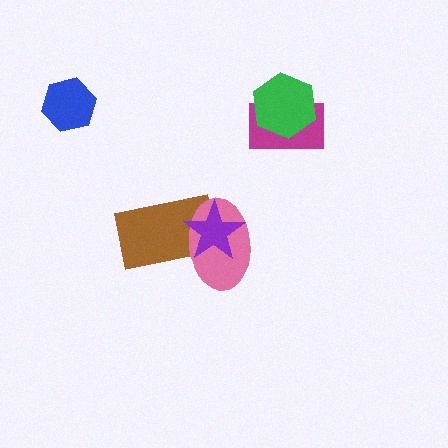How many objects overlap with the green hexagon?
1 object overlaps with the green hexagon.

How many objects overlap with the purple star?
2 objects overlap with the purple star.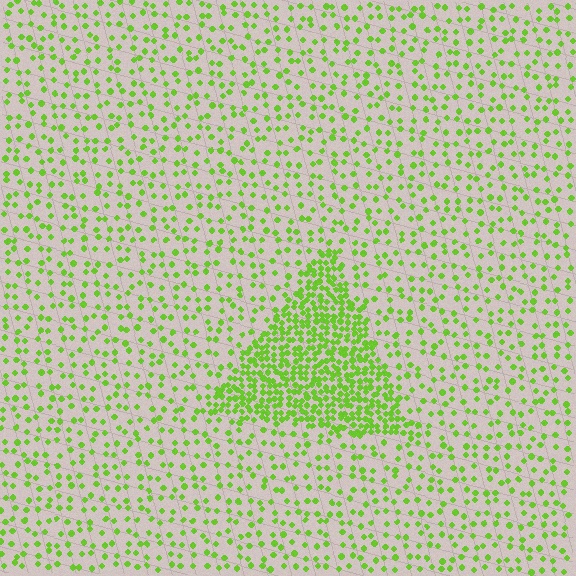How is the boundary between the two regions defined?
The boundary is defined by a change in element density (approximately 3.0x ratio). All elements are the same color, size, and shape.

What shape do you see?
I see a triangle.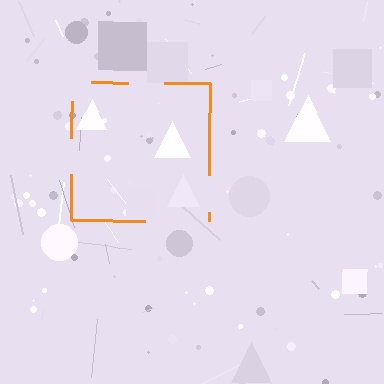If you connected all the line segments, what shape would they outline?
They would outline a square.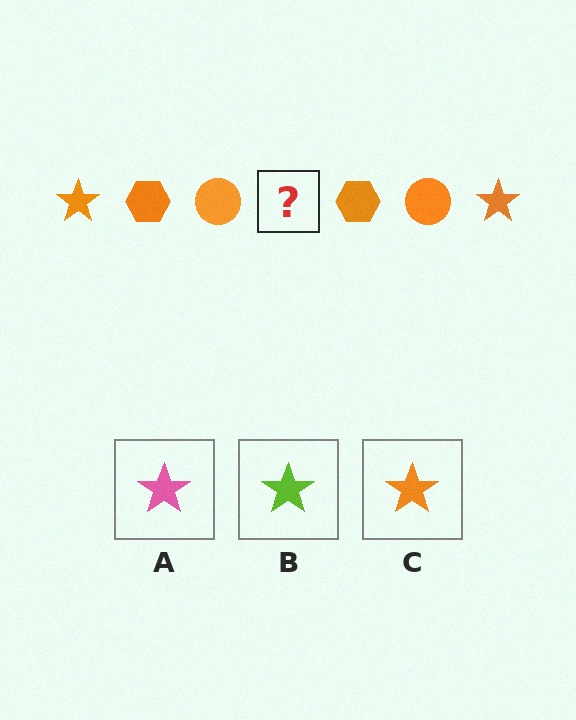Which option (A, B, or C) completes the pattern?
C.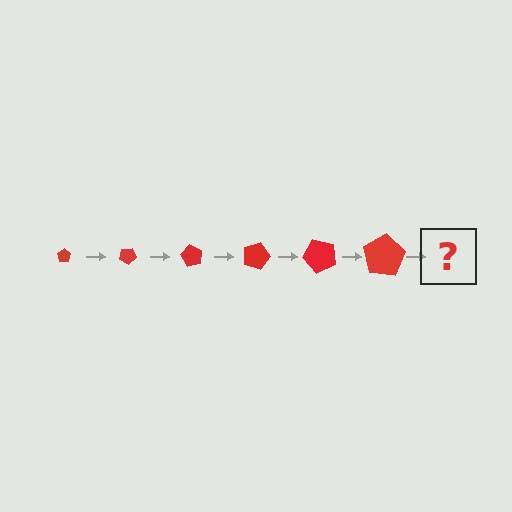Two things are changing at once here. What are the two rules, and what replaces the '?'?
The two rules are that the pentagon grows larger each step and it rotates 30 degrees each step. The '?' should be a pentagon, larger than the previous one and rotated 180 degrees from the start.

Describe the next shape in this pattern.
It should be a pentagon, larger than the previous one and rotated 180 degrees from the start.